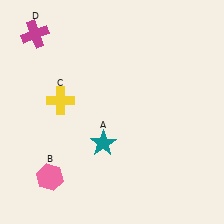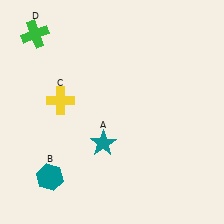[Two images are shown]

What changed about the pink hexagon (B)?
In Image 1, B is pink. In Image 2, it changed to teal.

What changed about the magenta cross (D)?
In Image 1, D is magenta. In Image 2, it changed to green.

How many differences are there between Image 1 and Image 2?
There are 2 differences between the two images.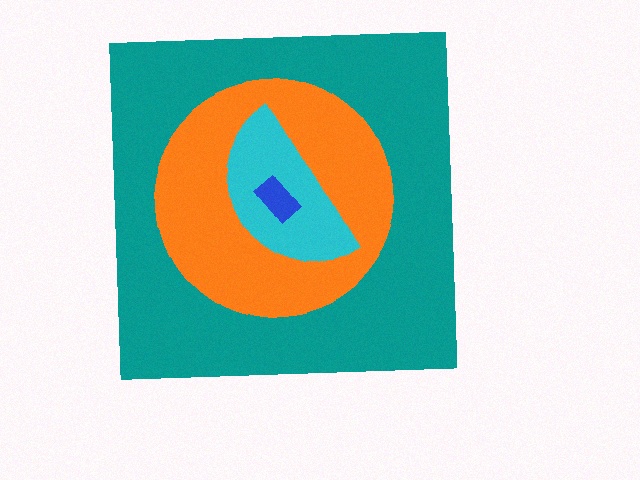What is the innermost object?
The blue rectangle.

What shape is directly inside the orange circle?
The cyan semicircle.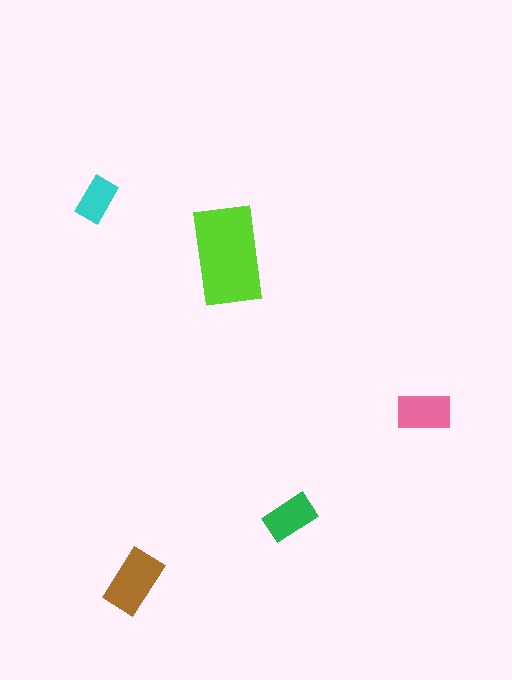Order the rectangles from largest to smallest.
the lime one, the brown one, the pink one, the green one, the cyan one.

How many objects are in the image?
There are 5 objects in the image.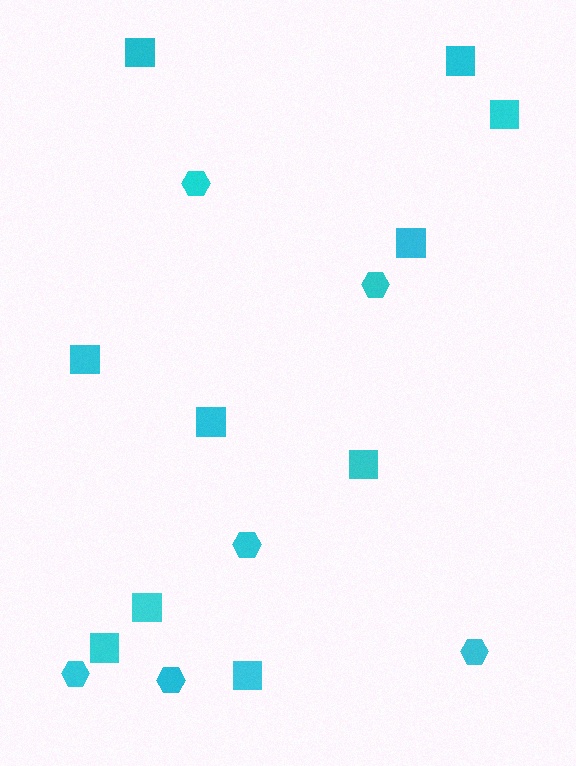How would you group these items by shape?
There are 2 groups: one group of squares (10) and one group of hexagons (6).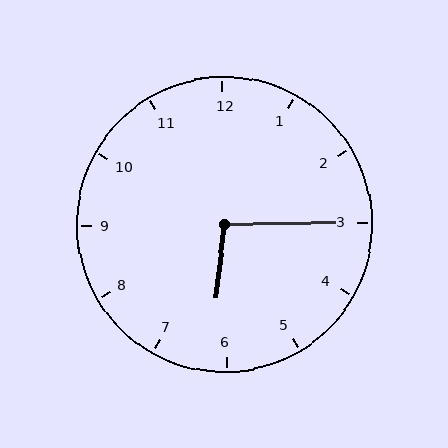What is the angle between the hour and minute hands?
Approximately 98 degrees.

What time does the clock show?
6:15.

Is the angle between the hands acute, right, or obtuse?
It is obtuse.